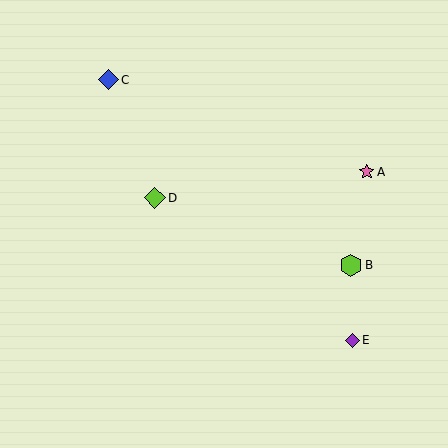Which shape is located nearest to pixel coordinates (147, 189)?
The lime diamond (labeled D) at (155, 198) is nearest to that location.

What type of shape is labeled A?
Shape A is a pink star.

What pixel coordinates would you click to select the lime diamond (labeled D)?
Click at (155, 198) to select the lime diamond D.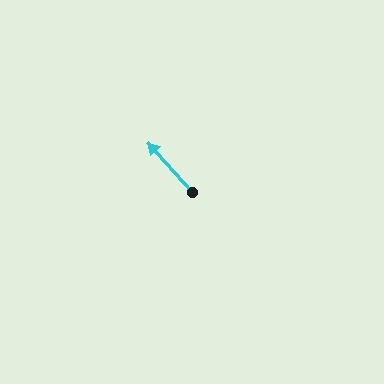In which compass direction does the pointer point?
Northwest.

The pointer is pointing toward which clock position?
Roughly 11 o'clock.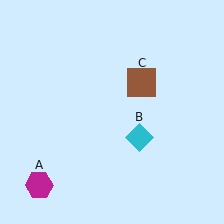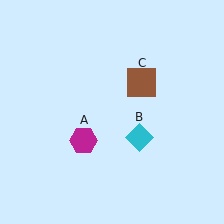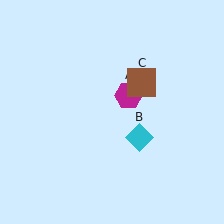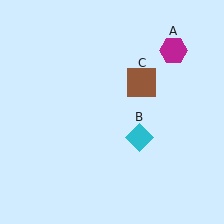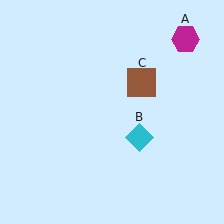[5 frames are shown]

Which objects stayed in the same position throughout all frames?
Cyan diamond (object B) and brown square (object C) remained stationary.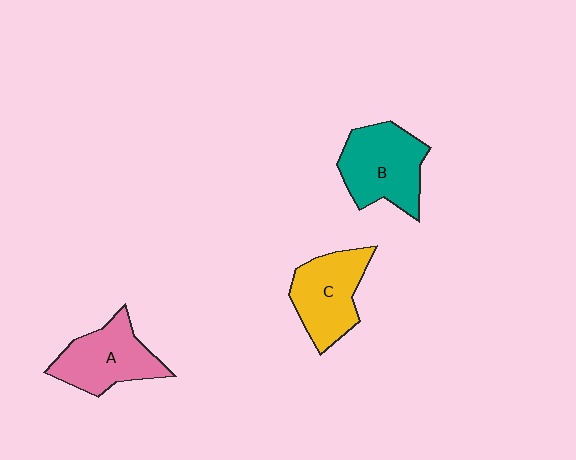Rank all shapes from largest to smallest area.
From largest to smallest: B (teal), C (yellow), A (pink).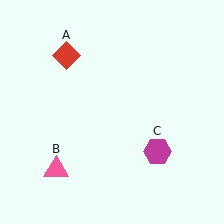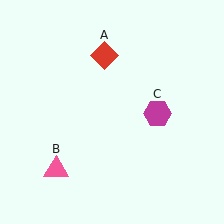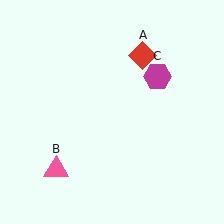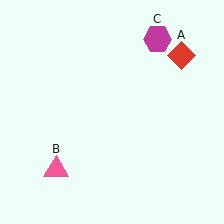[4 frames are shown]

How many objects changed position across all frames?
2 objects changed position: red diamond (object A), magenta hexagon (object C).